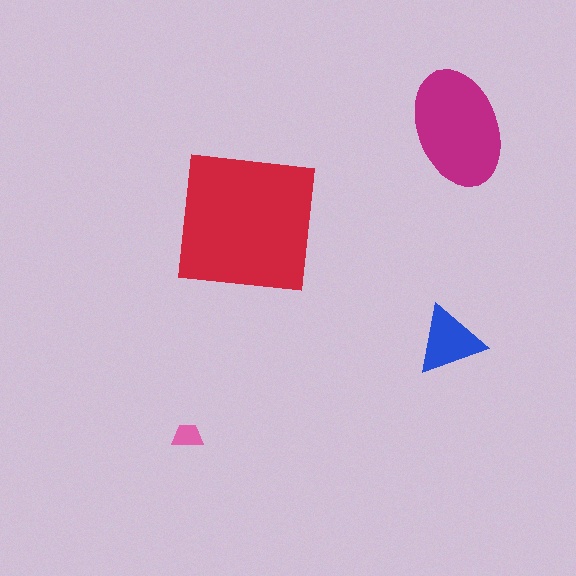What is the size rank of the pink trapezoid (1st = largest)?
4th.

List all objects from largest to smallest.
The red square, the magenta ellipse, the blue triangle, the pink trapezoid.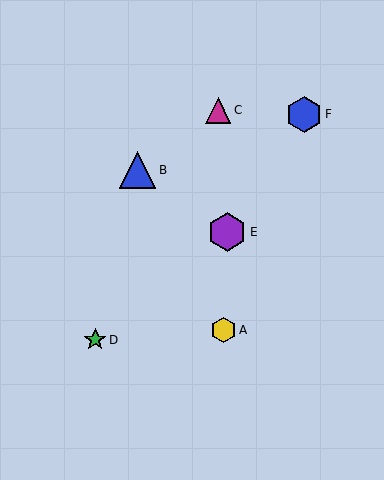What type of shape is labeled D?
Shape D is a green star.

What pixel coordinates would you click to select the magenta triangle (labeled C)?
Click at (218, 110) to select the magenta triangle C.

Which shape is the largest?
The purple hexagon (labeled E) is the largest.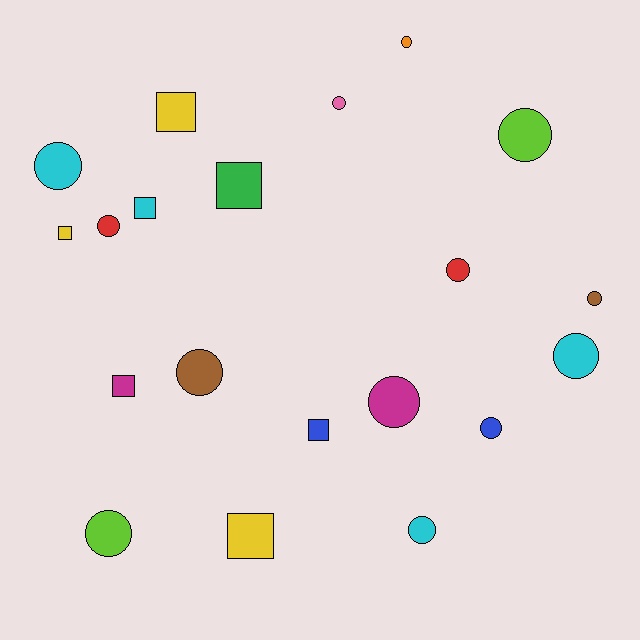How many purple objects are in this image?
There are no purple objects.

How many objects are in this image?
There are 20 objects.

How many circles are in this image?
There are 13 circles.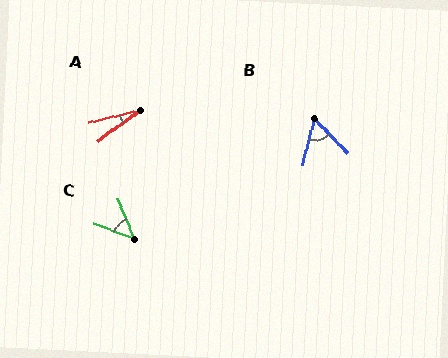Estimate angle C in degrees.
Approximately 47 degrees.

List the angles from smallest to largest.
A (22°), C (47°), B (60°).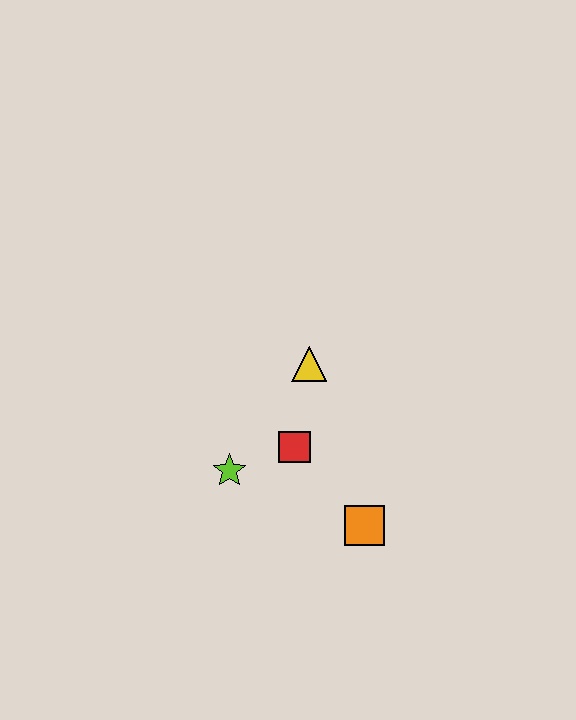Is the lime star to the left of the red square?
Yes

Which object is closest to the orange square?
The red square is closest to the orange square.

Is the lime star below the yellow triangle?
Yes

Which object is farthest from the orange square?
The yellow triangle is farthest from the orange square.